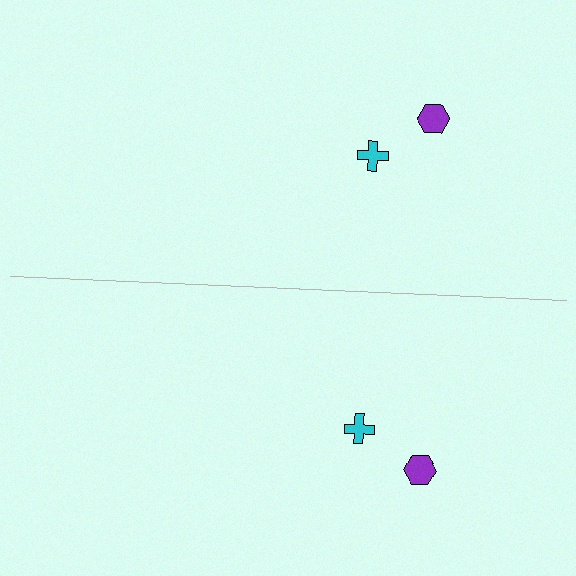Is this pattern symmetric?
Yes, this pattern has bilateral (reflection) symmetry.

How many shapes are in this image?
There are 4 shapes in this image.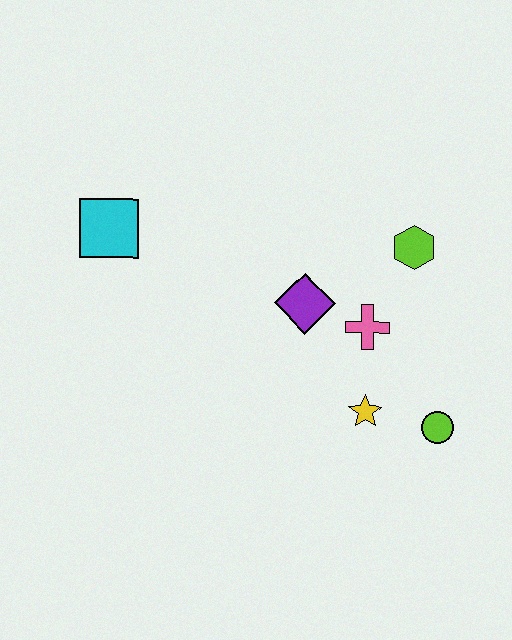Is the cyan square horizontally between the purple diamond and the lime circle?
No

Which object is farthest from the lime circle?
The cyan square is farthest from the lime circle.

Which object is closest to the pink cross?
The purple diamond is closest to the pink cross.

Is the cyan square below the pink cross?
No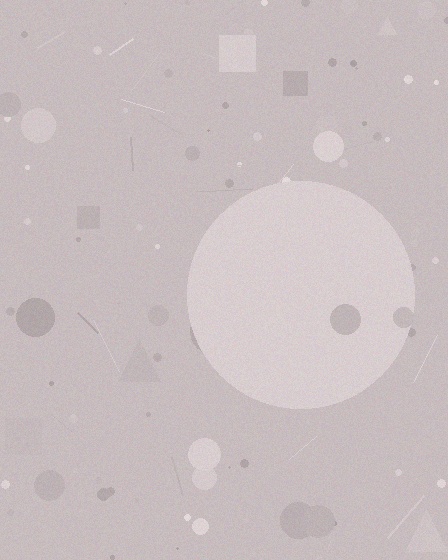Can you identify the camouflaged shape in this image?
The camouflaged shape is a circle.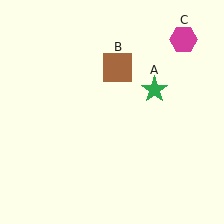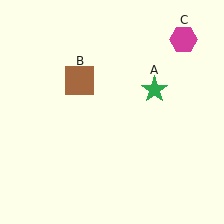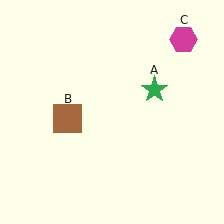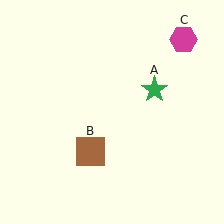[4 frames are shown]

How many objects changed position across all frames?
1 object changed position: brown square (object B).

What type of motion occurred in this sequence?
The brown square (object B) rotated counterclockwise around the center of the scene.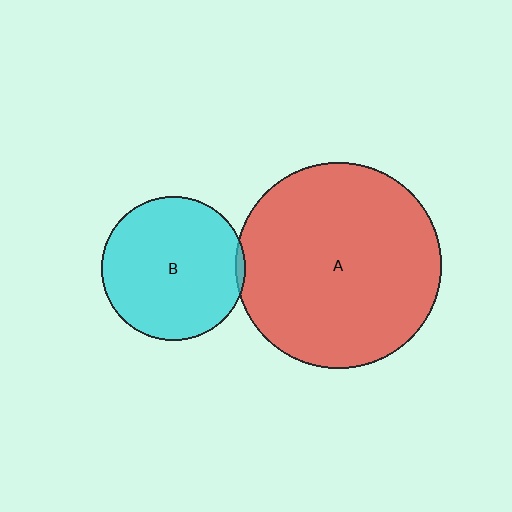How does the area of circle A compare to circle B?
Approximately 2.1 times.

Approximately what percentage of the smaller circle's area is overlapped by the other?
Approximately 5%.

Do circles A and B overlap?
Yes.